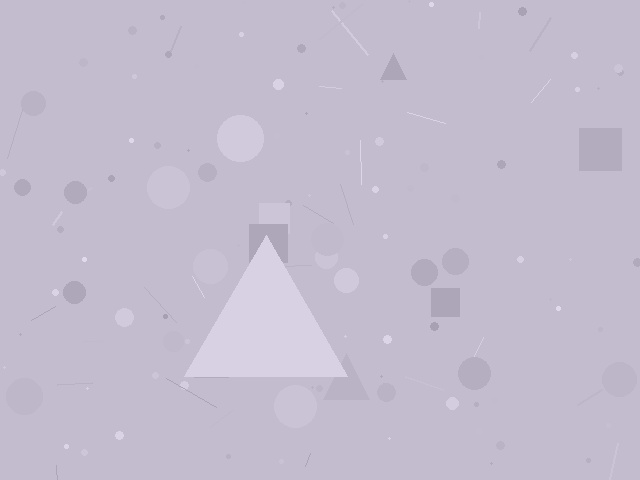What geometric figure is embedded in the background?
A triangle is embedded in the background.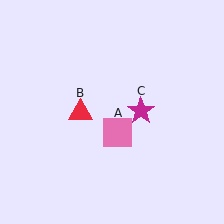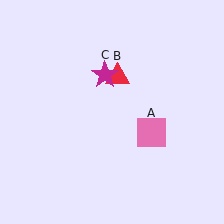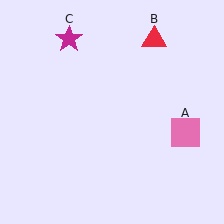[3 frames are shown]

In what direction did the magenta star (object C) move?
The magenta star (object C) moved up and to the left.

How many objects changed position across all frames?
3 objects changed position: pink square (object A), red triangle (object B), magenta star (object C).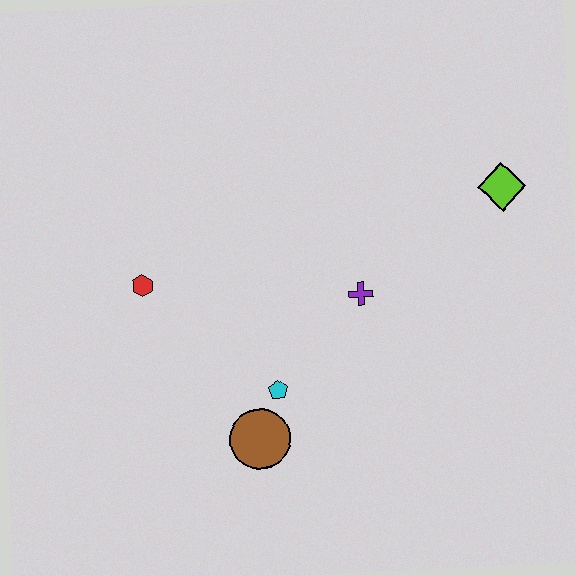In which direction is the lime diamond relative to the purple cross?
The lime diamond is to the right of the purple cross.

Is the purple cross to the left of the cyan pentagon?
No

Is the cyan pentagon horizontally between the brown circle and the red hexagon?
No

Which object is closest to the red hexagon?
The cyan pentagon is closest to the red hexagon.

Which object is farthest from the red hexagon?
The lime diamond is farthest from the red hexagon.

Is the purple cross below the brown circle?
No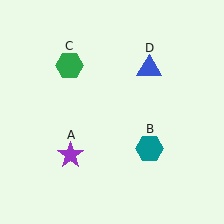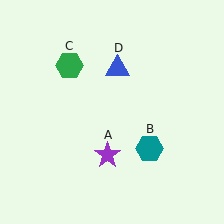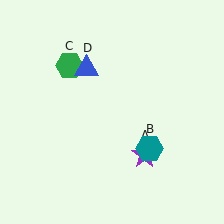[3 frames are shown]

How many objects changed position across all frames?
2 objects changed position: purple star (object A), blue triangle (object D).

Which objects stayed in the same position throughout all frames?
Teal hexagon (object B) and green hexagon (object C) remained stationary.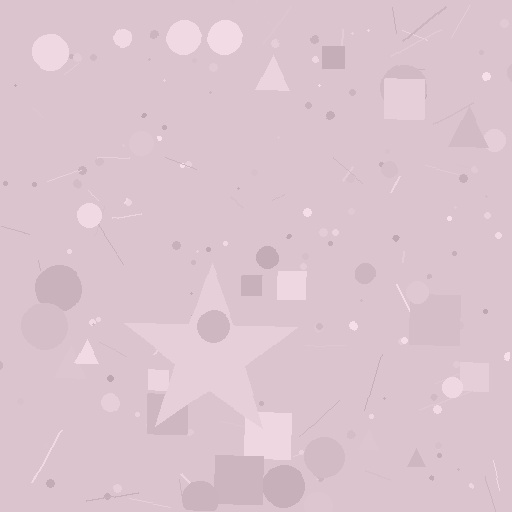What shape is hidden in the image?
A star is hidden in the image.